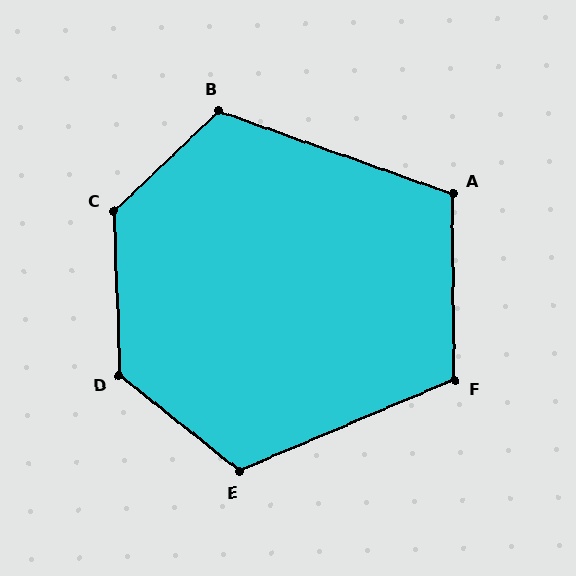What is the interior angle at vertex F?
Approximately 113 degrees (obtuse).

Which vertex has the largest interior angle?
C, at approximately 132 degrees.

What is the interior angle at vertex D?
Approximately 131 degrees (obtuse).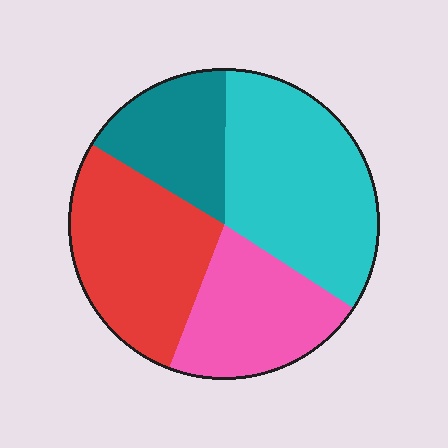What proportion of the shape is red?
Red covers 28% of the shape.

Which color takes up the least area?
Teal, at roughly 15%.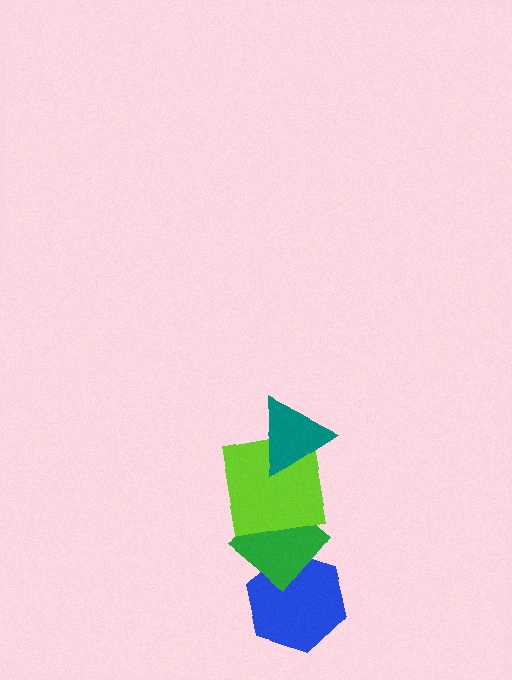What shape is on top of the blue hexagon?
The green diamond is on top of the blue hexagon.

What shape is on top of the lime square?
The teal triangle is on top of the lime square.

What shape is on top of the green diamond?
The lime square is on top of the green diamond.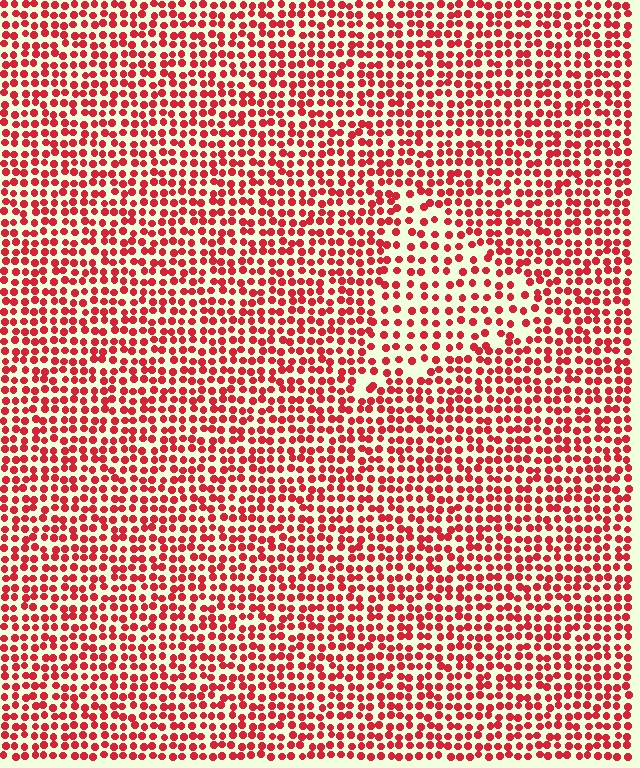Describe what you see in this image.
The image contains small red elements arranged at two different densities. A triangle-shaped region is visible where the elements are less densely packed than the surrounding area.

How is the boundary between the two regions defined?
The boundary is defined by a change in element density (approximately 1.6x ratio). All elements are the same color, size, and shape.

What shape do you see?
I see a triangle.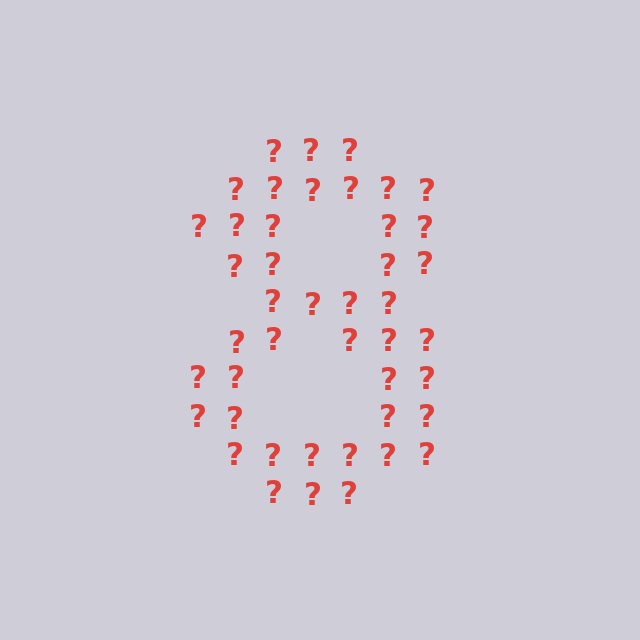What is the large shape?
The large shape is the digit 8.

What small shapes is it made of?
It is made of small question marks.